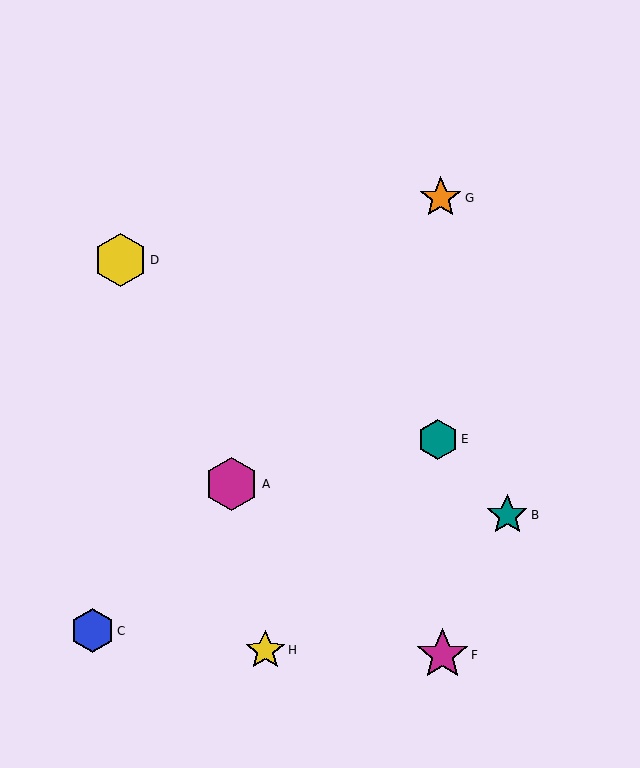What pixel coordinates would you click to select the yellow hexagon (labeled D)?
Click at (121, 260) to select the yellow hexagon D.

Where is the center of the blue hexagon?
The center of the blue hexagon is at (92, 631).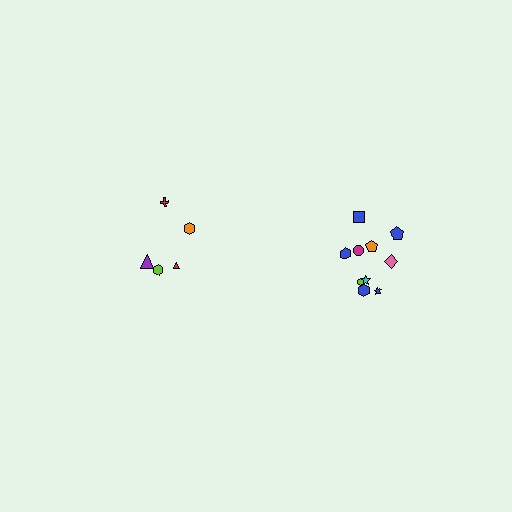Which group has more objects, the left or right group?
The right group.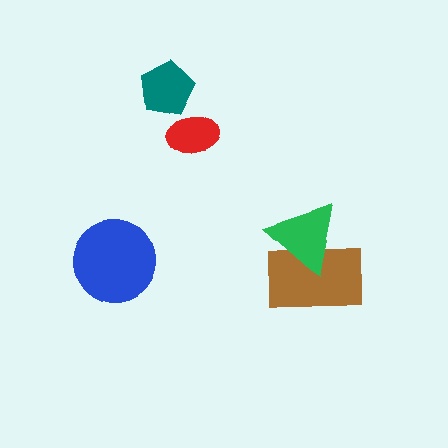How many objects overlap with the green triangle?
1 object overlaps with the green triangle.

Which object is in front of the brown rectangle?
The green triangle is in front of the brown rectangle.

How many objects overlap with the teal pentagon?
0 objects overlap with the teal pentagon.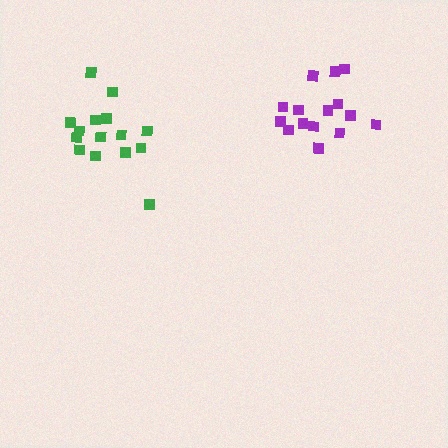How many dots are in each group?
Group 1: 15 dots, Group 2: 15 dots (30 total).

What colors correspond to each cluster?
The clusters are colored: purple, green.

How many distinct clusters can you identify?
There are 2 distinct clusters.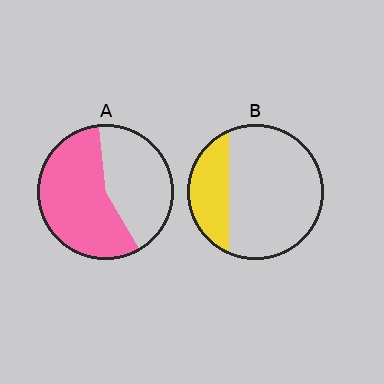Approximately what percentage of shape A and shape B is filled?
A is approximately 55% and B is approximately 25%.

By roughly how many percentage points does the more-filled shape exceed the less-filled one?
By roughly 30 percentage points (A over B).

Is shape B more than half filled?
No.